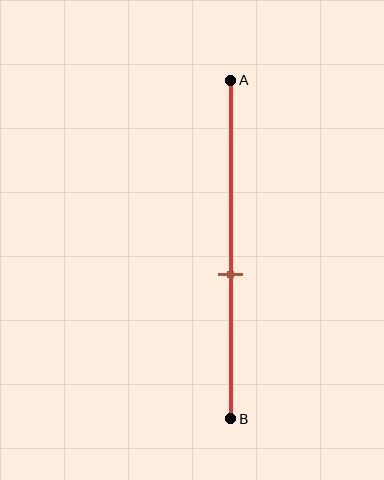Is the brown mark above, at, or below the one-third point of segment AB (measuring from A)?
The brown mark is below the one-third point of segment AB.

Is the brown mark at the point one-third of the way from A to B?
No, the mark is at about 55% from A, not at the 33% one-third point.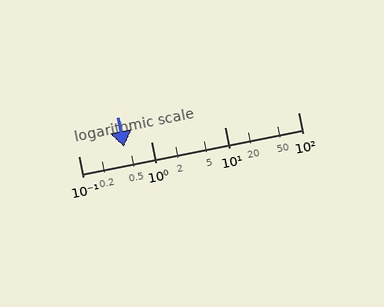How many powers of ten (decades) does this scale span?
The scale spans 3 decades, from 0.1 to 100.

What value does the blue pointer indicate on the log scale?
The pointer indicates approximately 0.42.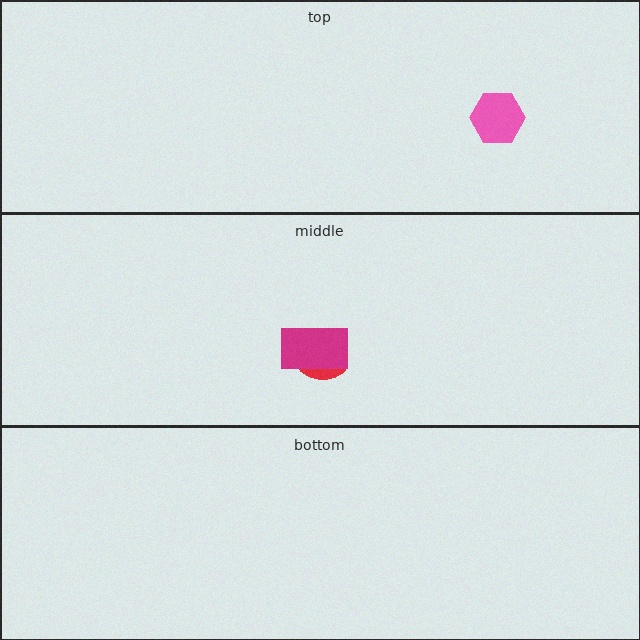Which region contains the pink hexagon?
The top region.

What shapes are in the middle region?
The red ellipse, the magenta rectangle.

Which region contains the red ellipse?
The middle region.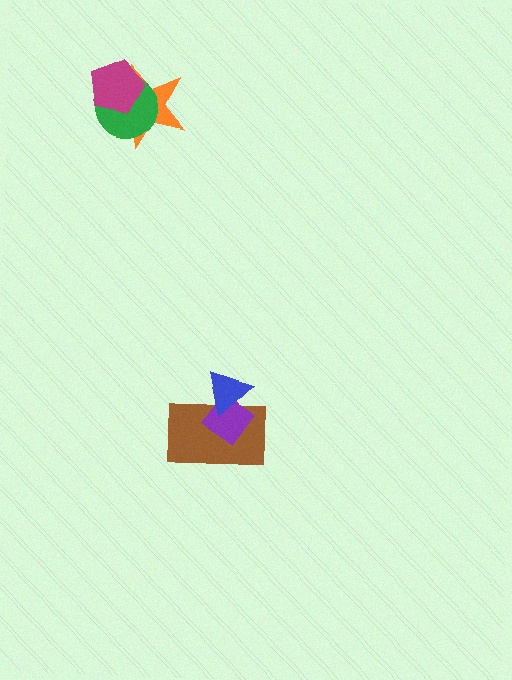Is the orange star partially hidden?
Yes, it is partially covered by another shape.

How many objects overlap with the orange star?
2 objects overlap with the orange star.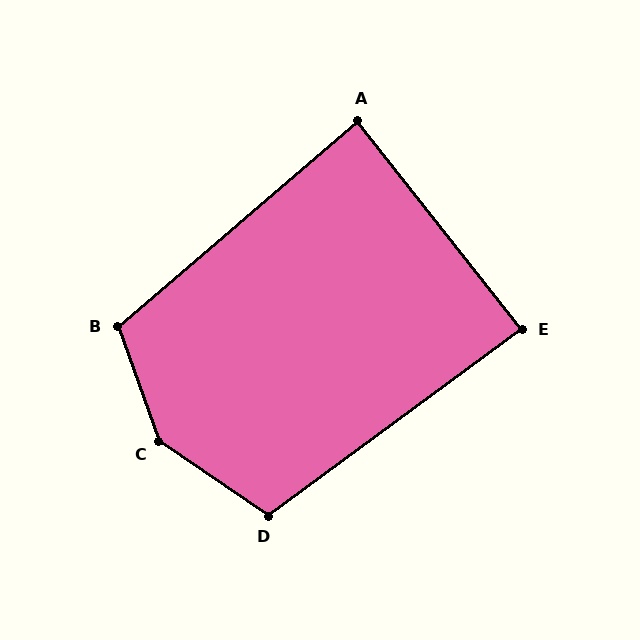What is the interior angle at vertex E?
Approximately 88 degrees (approximately right).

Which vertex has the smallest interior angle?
A, at approximately 88 degrees.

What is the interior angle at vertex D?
Approximately 110 degrees (obtuse).